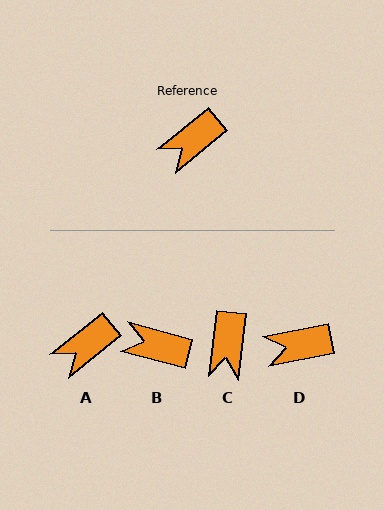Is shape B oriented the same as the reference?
No, it is off by about 54 degrees.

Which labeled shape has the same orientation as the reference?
A.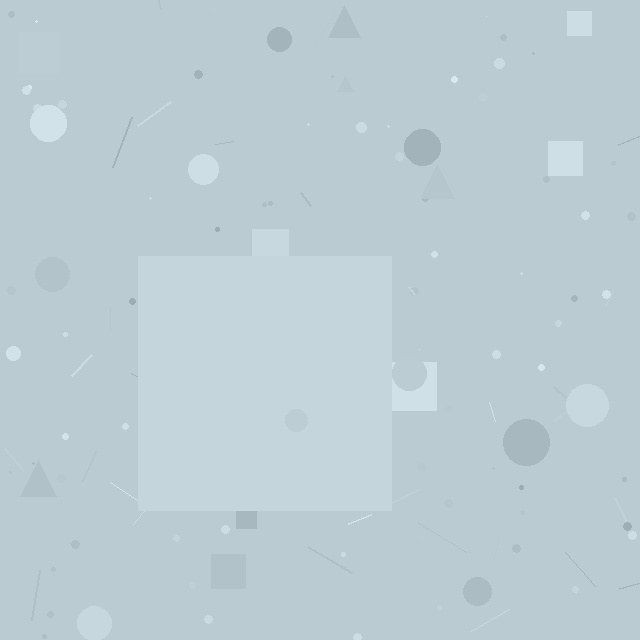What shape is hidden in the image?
A square is hidden in the image.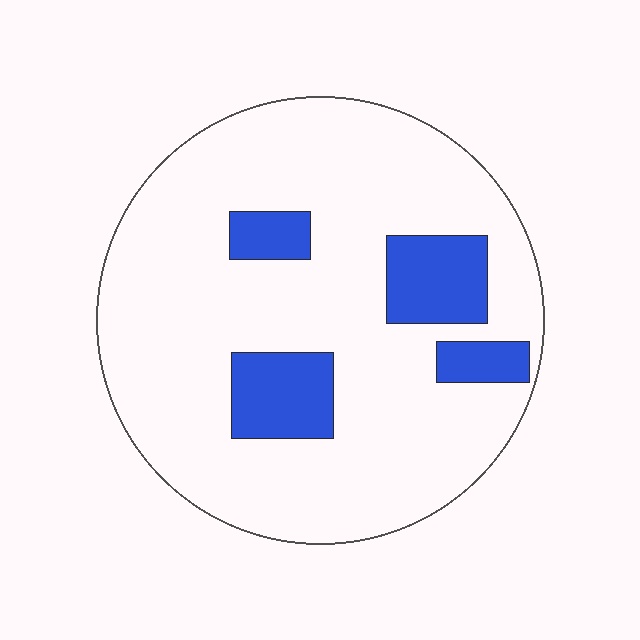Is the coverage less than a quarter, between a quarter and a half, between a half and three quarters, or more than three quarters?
Less than a quarter.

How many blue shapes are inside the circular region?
4.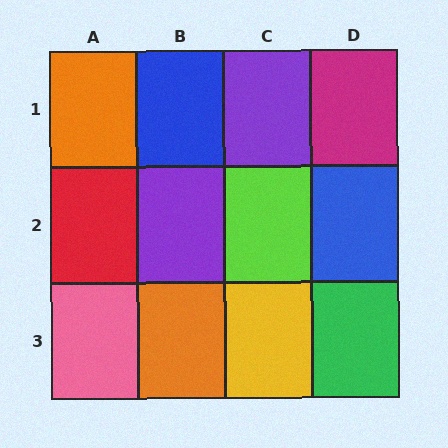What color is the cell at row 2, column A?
Red.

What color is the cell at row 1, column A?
Orange.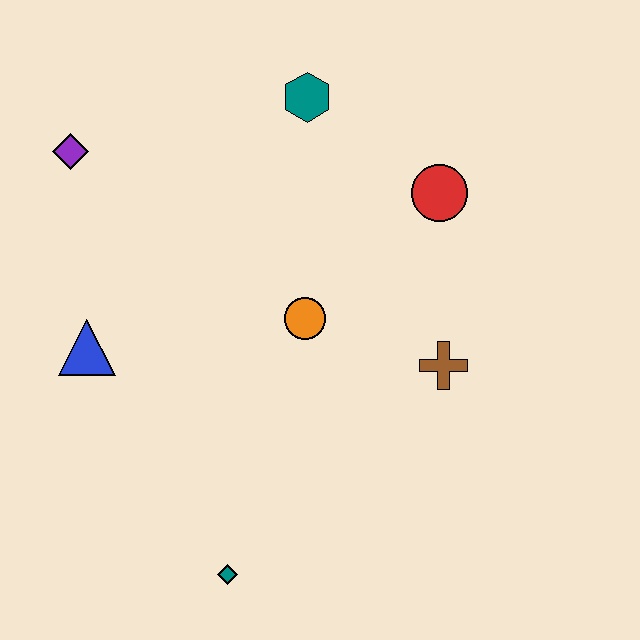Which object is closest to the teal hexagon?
The red circle is closest to the teal hexagon.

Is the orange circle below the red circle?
Yes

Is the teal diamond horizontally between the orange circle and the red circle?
No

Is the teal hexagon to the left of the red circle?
Yes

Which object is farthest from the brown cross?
The purple diamond is farthest from the brown cross.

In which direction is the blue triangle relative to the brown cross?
The blue triangle is to the left of the brown cross.